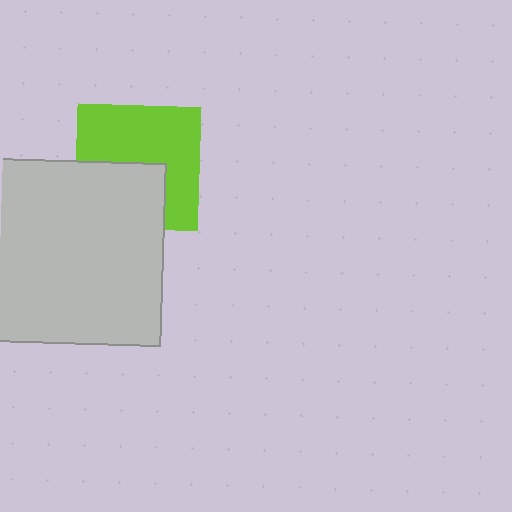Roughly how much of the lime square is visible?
About half of it is visible (roughly 60%).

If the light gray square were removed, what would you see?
You would see the complete lime square.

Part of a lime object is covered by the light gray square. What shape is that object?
It is a square.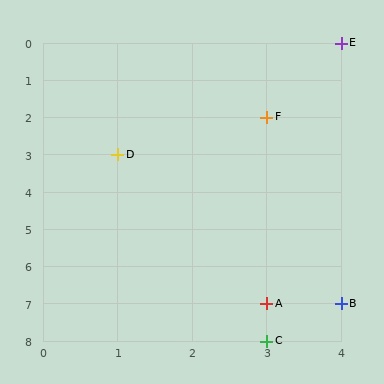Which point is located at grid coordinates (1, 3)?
Point D is at (1, 3).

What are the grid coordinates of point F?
Point F is at grid coordinates (3, 2).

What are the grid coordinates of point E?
Point E is at grid coordinates (4, 0).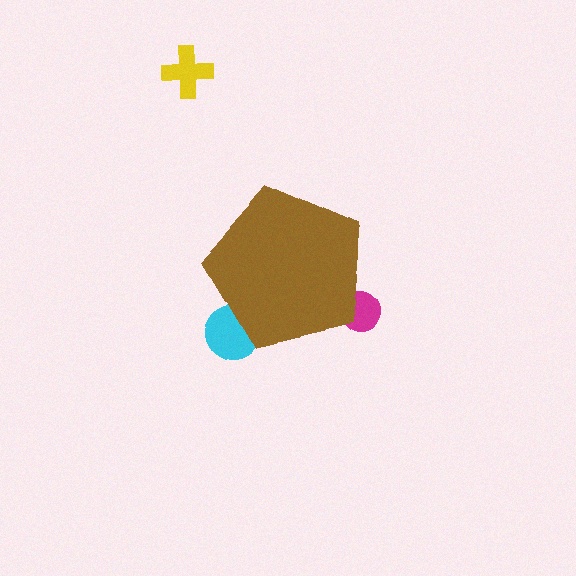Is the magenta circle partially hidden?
Yes, the magenta circle is partially hidden behind the brown pentagon.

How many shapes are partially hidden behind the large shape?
2 shapes are partially hidden.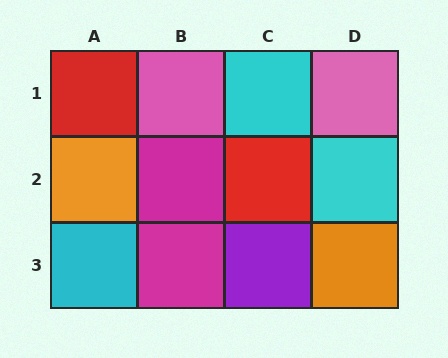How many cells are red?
2 cells are red.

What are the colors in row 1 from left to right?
Red, pink, cyan, pink.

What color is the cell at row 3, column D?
Orange.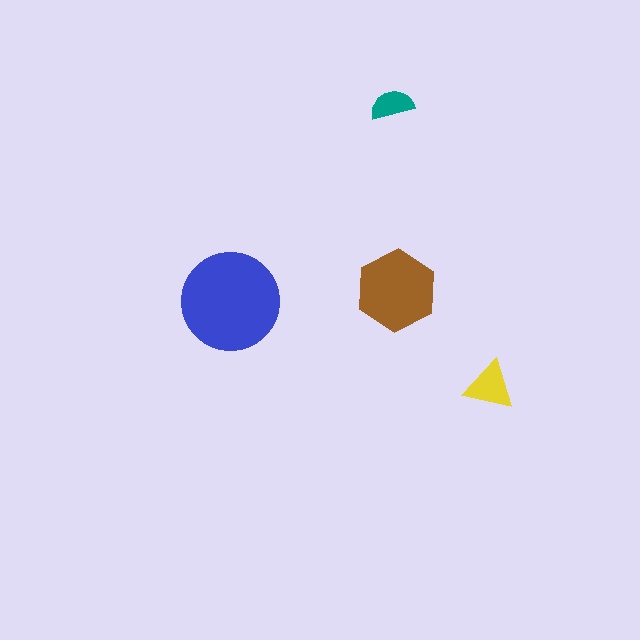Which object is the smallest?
The teal semicircle.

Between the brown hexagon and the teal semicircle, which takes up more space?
The brown hexagon.